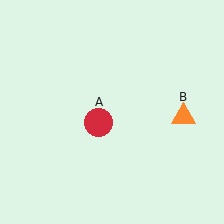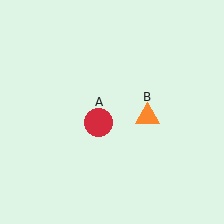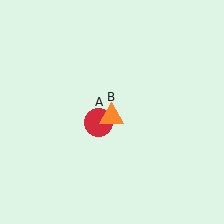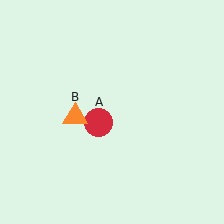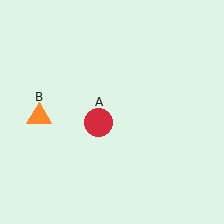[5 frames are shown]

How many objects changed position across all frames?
1 object changed position: orange triangle (object B).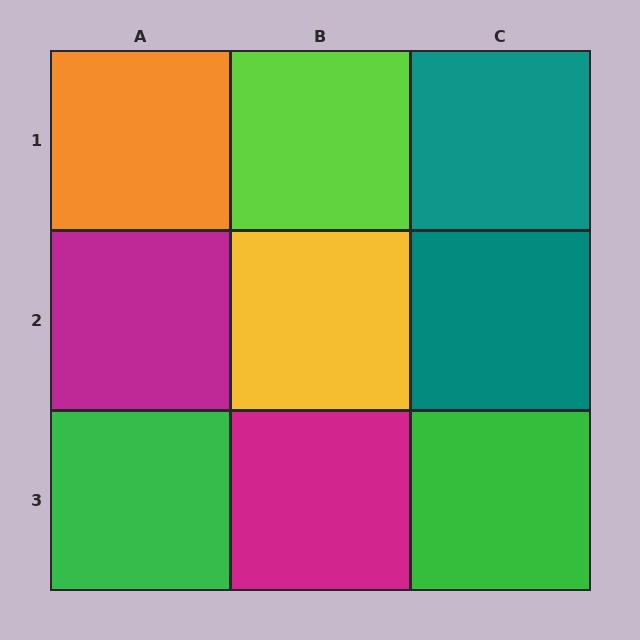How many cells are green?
2 cells are green.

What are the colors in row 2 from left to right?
Magenta, yellow, teal.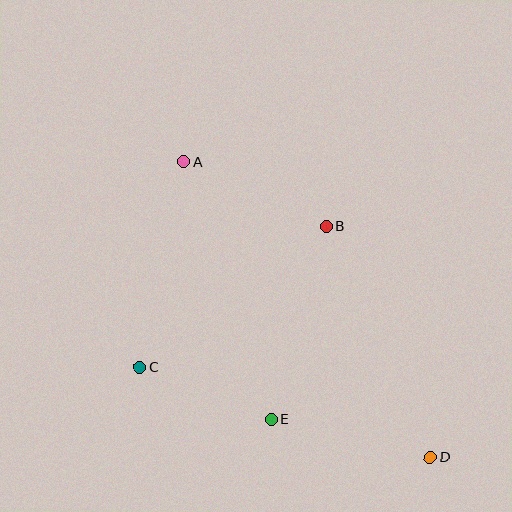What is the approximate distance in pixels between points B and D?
The distance between B and D is approximately 253 pixels.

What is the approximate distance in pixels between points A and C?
The distance between A and C is approximately 210 pixels.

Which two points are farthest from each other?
Points A and D are farthest from each other.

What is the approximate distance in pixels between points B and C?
The distance between B and C is approximately 235 pixels.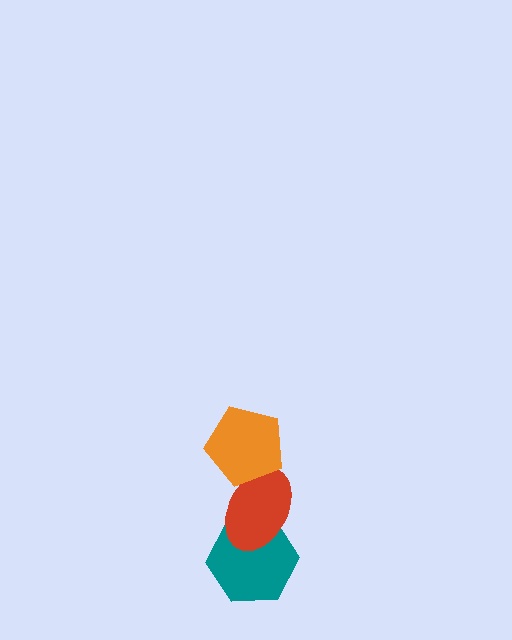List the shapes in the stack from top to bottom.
From top to bottom: the orange pentagon, the red ellipse, the teal hexagon.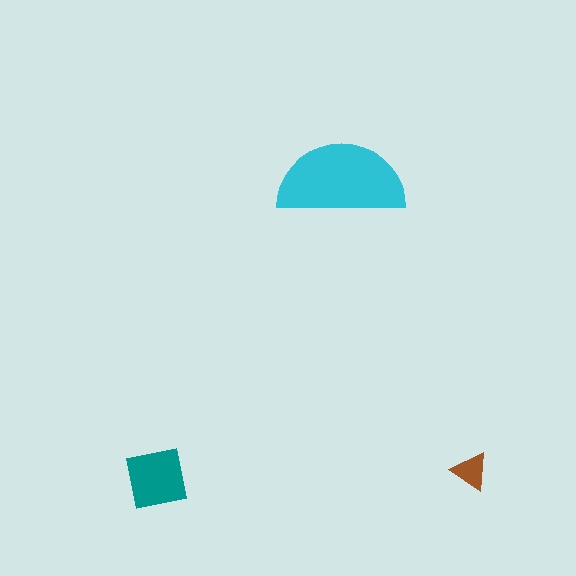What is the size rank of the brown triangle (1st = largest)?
3rd.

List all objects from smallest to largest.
The brown triangle, the teal square, the cyan semicircle.